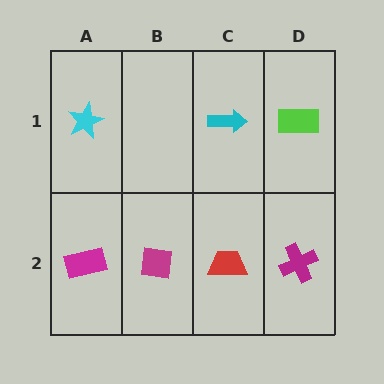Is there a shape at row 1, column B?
No, that cell is empty.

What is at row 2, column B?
A magenta square.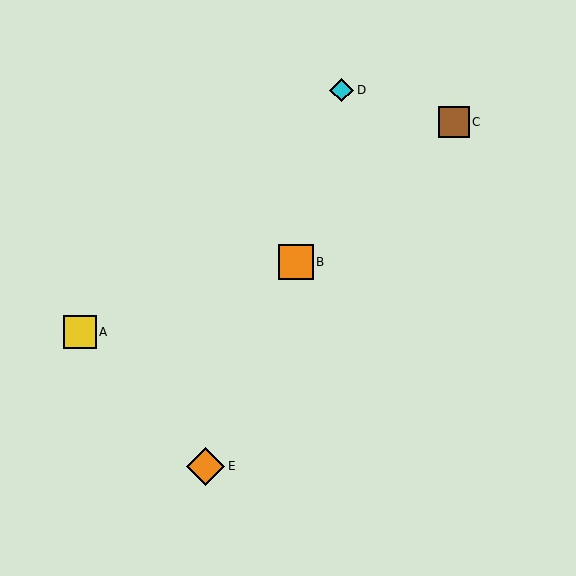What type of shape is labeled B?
Shape B is an orange square.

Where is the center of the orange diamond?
The center of the orange diamond is at (206, 466).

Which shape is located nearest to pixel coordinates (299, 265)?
The orange square (labeled B) at (296, 262) is nearest to that location.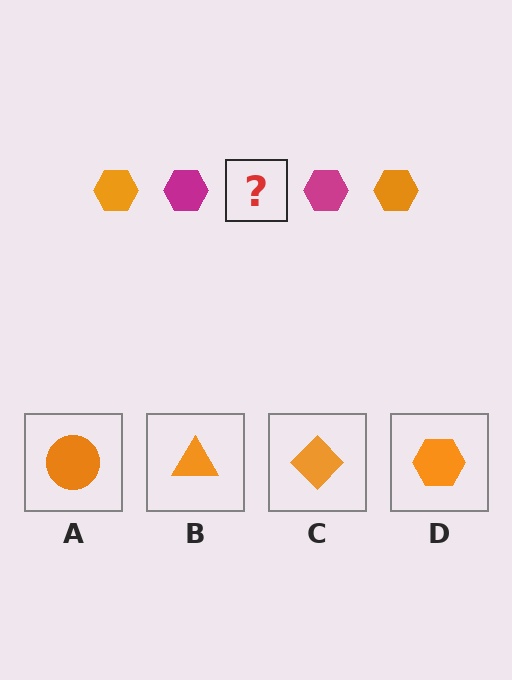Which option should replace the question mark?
Option D.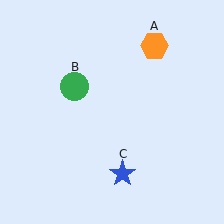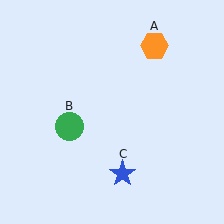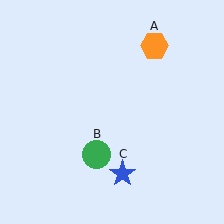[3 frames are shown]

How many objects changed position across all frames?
1 object changed position: green circle (object B).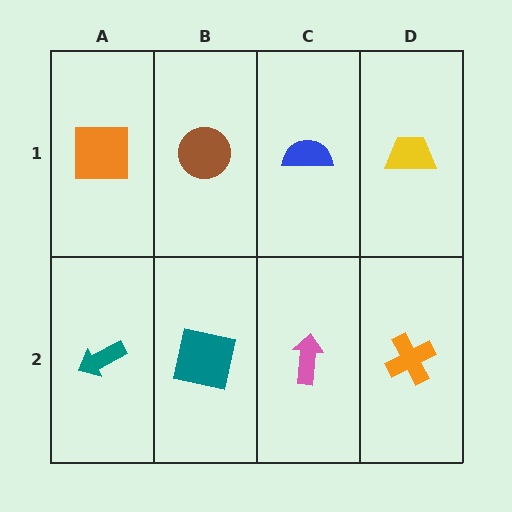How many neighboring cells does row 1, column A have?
2.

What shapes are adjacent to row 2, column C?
A blue semicircle (row 1, column C), a teal square (row 2, column B), an orange cross (row 2, column D).